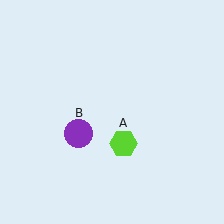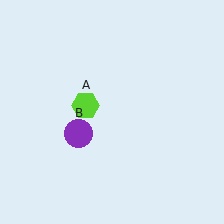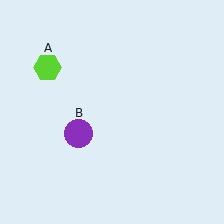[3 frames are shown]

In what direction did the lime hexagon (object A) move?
The lime hexagon (object A) moved up and to the left.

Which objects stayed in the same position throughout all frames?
Purple circle (object B) remained stationary.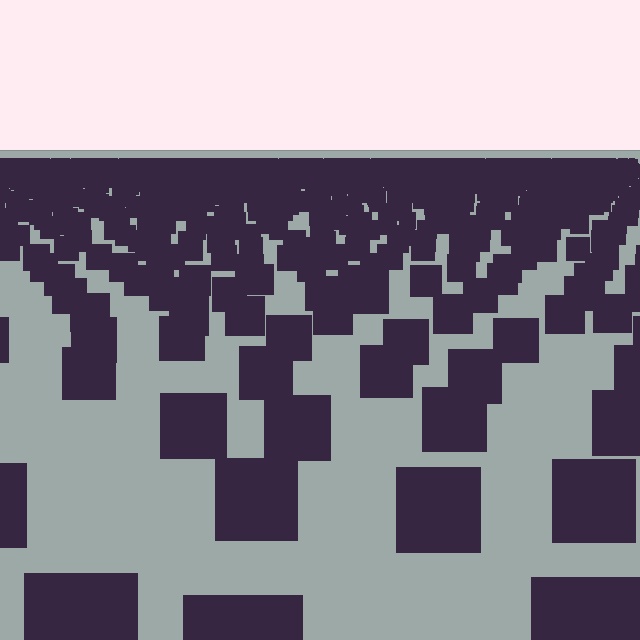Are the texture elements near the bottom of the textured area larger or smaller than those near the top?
Larger. Near the bottom, elements are closer to the viewer and appear at a bigger on-screen size.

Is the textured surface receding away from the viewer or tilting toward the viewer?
The surface is receding away from the viewer. Texture elements get smaller and denser toward the top.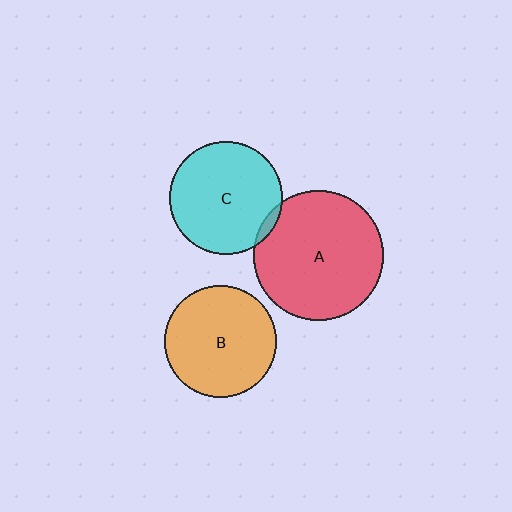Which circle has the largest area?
Circle A (red).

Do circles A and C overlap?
Yes.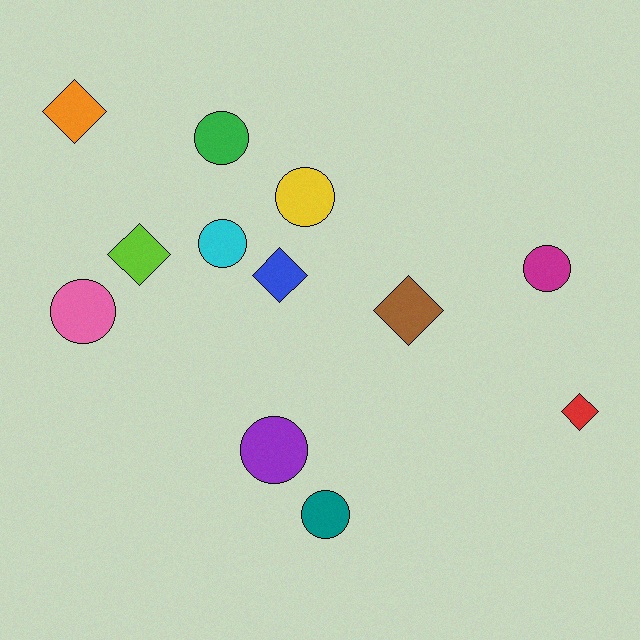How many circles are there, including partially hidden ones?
There are 7 circles.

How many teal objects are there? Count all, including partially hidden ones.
There is 1 teal object.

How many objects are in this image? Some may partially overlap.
There are 12 objects.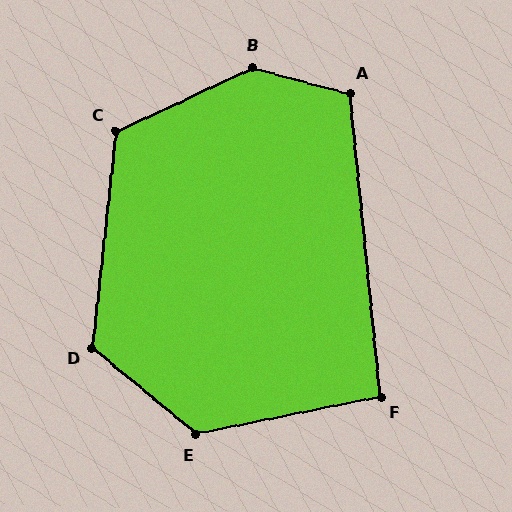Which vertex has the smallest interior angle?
F, at approximately 96 degrees.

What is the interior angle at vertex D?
Approximately 123 degrees (obtuse).